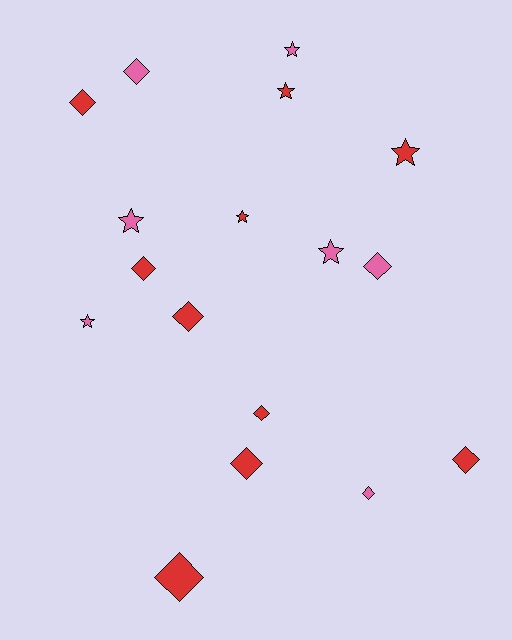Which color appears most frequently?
Red, with 10 objects.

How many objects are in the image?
There are 17 objects.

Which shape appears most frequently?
Diamond, with 10 objects.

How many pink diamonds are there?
There are 3 pink diamonds.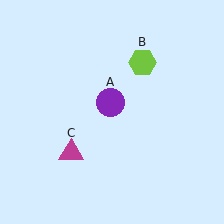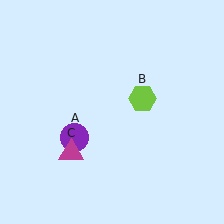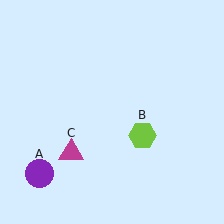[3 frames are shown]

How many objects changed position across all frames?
2 objects changed position: purple circle (object A), lime hexagon (object B).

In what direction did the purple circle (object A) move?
The purple circle (object A) moved down and to the left.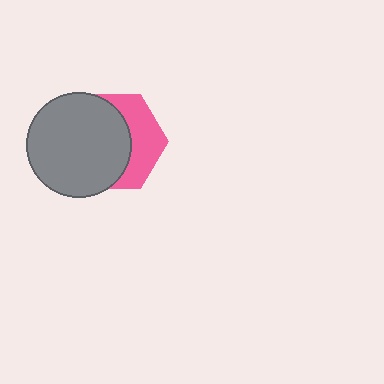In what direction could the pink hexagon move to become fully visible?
The pink hexagon could move right. That would shift it out from behind the gray circle entirely.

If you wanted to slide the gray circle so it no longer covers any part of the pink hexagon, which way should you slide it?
Slide it left — that is the most direct way to separate the two shapes.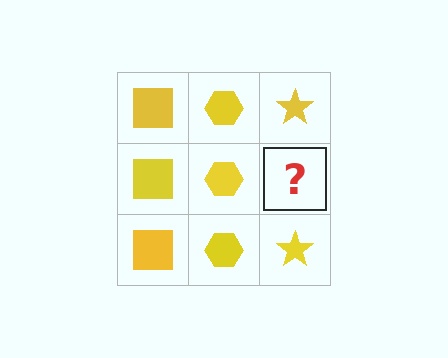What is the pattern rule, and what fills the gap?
The rule is that each column has a consistent shape. The gap should be filled with a yellow star.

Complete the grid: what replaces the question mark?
The question mark should be replaced with a yellow star.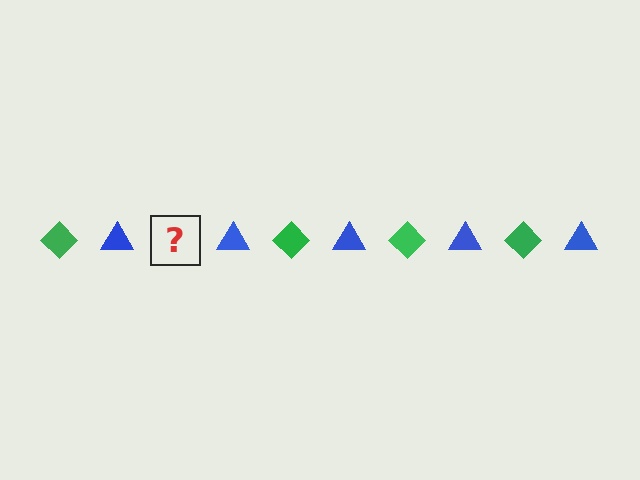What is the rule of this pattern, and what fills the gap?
The rule is that the pattern alternates between green diamond and blue triangle. The gap should be filled with a green diamond.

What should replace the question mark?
The question mark should be replaced with a green diamond.